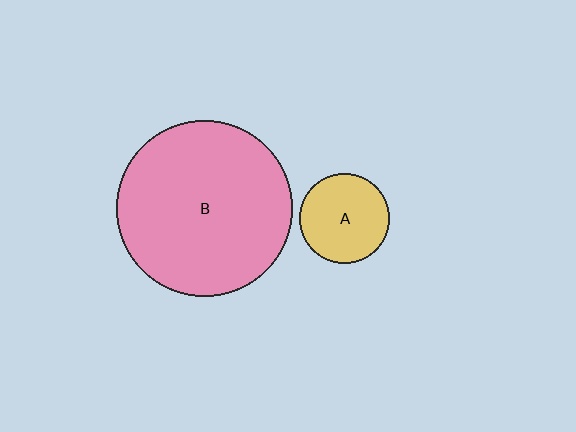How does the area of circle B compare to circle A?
Approximately 3.8 times.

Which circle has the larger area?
Circle B (pink).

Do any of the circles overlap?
No, none of the circles overlap.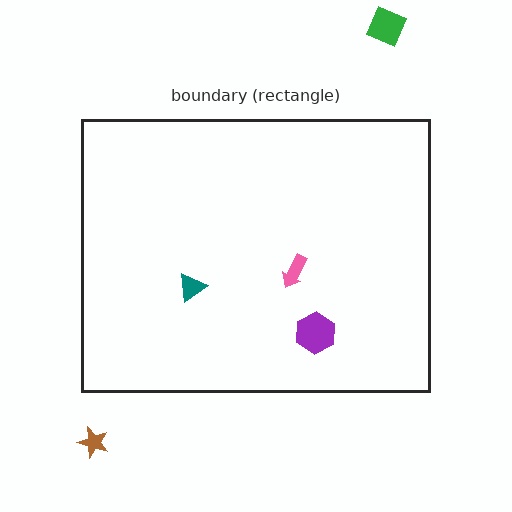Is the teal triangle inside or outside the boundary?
Inside.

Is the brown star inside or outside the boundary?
Outside.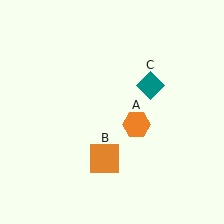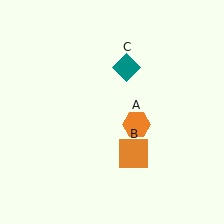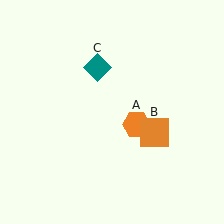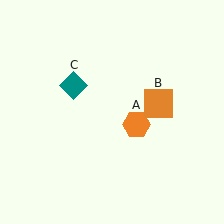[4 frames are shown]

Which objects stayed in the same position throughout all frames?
Orange hexagon (object A) remained stationary.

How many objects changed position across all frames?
2 objects changed position: orange square (object B), teal diamond (object C).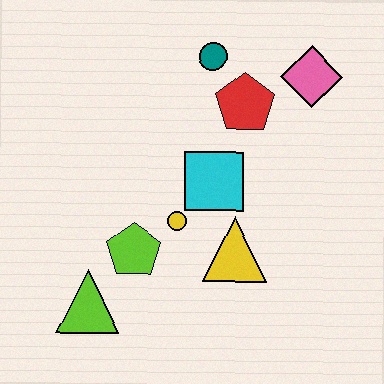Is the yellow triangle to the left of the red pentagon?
Yes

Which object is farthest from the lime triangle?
The pink diamond is farthest from the lime triangle.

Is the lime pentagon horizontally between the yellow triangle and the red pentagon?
No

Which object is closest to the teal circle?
The red pentagon is closest to the teal circle.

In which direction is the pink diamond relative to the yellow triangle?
The pink diamond is above the yellow triangle.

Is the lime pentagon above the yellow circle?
No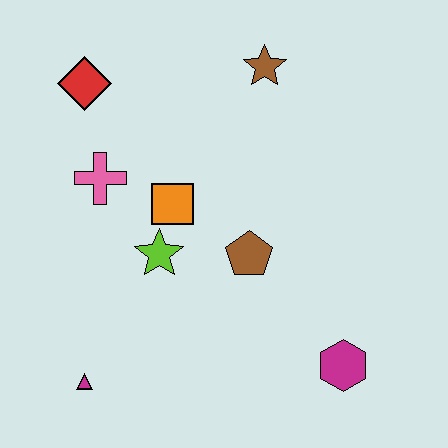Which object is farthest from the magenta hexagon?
The red diamond is farthest from the magenta hexagon.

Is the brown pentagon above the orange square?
No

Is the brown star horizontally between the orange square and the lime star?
No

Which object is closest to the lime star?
The orange square is closest to the lime star.